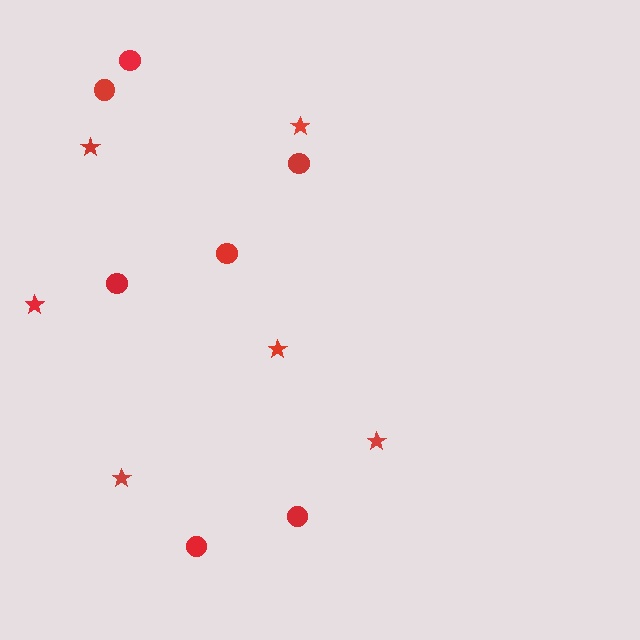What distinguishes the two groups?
There are 2 groups: one group of circles (7) and one group of stars (6).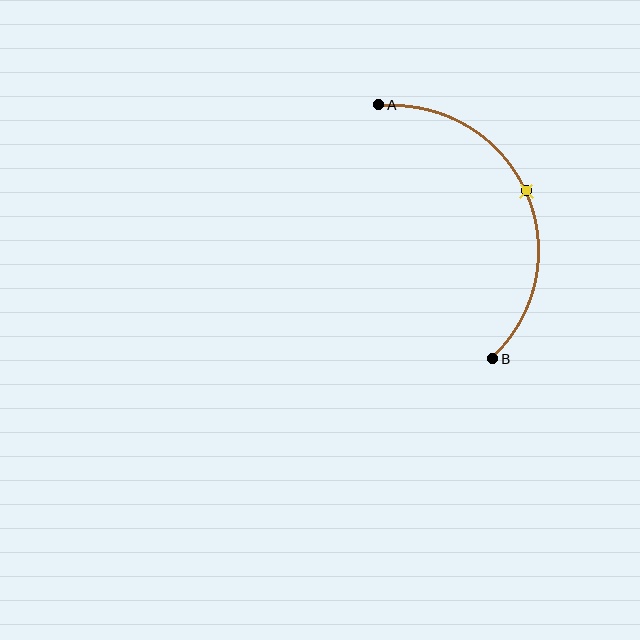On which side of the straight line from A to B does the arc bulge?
The arc bulges to the right of the straight line connecting A and B.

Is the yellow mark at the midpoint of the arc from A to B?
Yes. The yellow mark lies on the arc at equal arc-length from both A and B — it is the arc midpoint.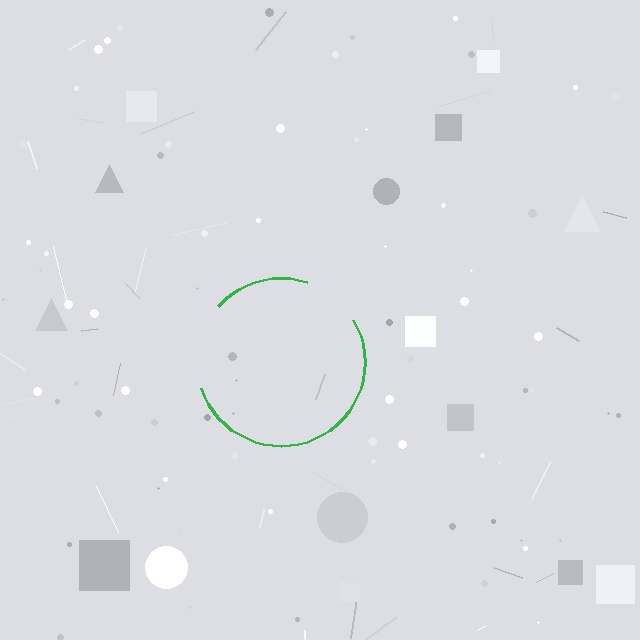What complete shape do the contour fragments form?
The contour fragments form a circle.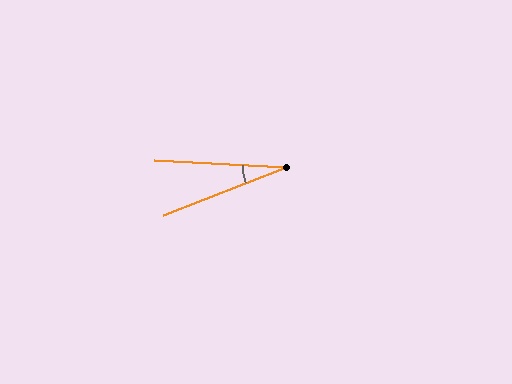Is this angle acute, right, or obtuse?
It is acute.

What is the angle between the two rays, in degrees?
Approximately 24 degrees.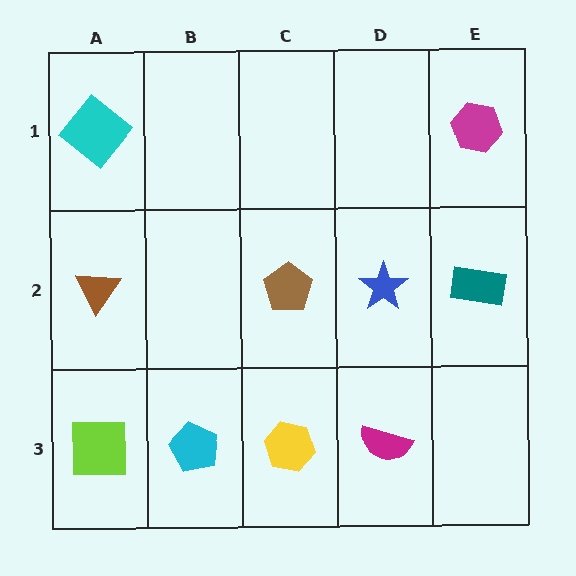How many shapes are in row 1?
2 shapes.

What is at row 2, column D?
A blue star.